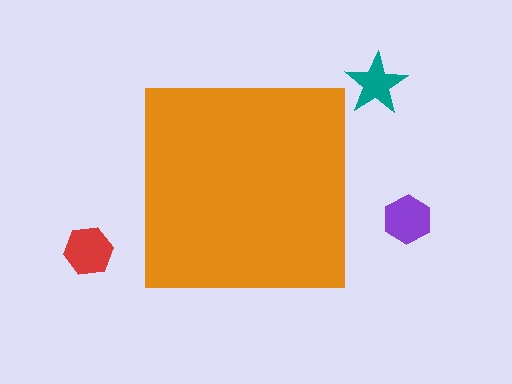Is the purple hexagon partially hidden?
No, the purple hexagon is fully visible.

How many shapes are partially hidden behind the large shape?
0 shapes are partially hidden.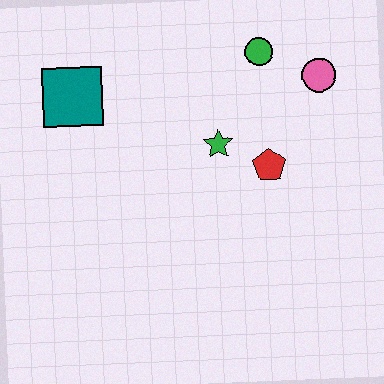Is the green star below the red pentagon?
No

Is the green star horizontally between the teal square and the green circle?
Yes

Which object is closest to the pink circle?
The green circle is closest to the pink circle.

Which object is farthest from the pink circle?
The teal square is farthest from the pink circle.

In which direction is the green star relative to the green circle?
The green star is below the green circle.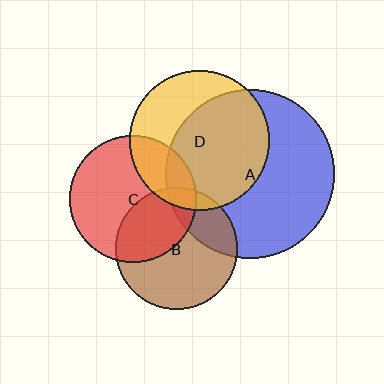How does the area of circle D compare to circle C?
Approximately 1.2 times.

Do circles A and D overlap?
Yes.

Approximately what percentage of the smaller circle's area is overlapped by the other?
Approximately 60%.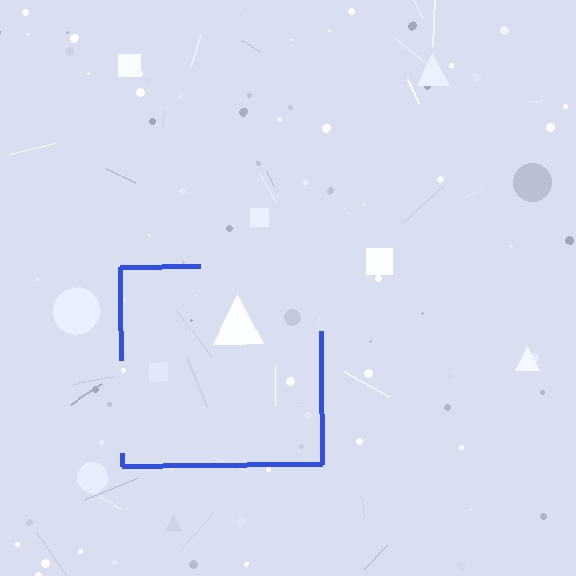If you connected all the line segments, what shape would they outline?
They would outline a square.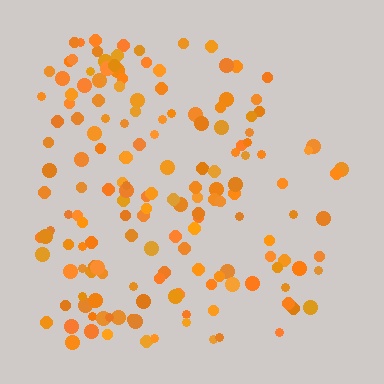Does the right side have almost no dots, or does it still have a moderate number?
Still a moderate number, just noticeably fewer than the left.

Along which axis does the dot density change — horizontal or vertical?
Horizontal.